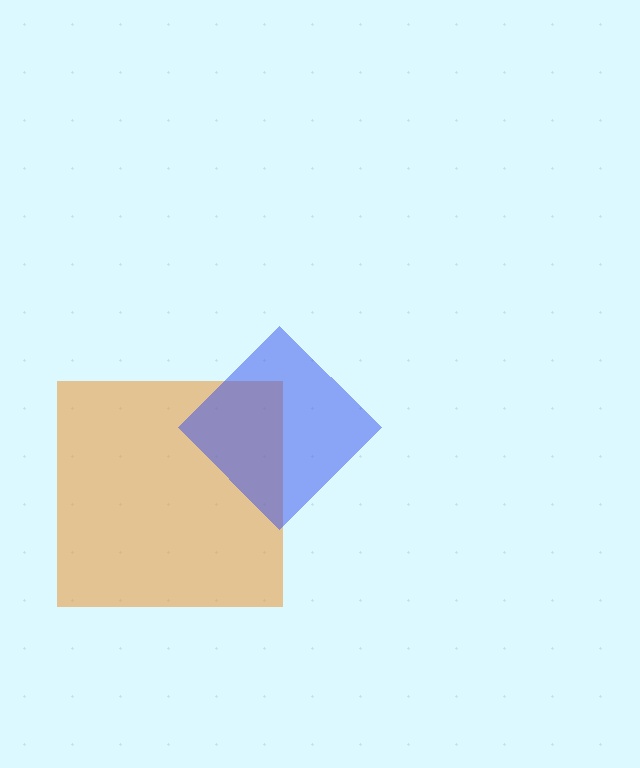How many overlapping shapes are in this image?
There are 2 overlapping shapes in the image.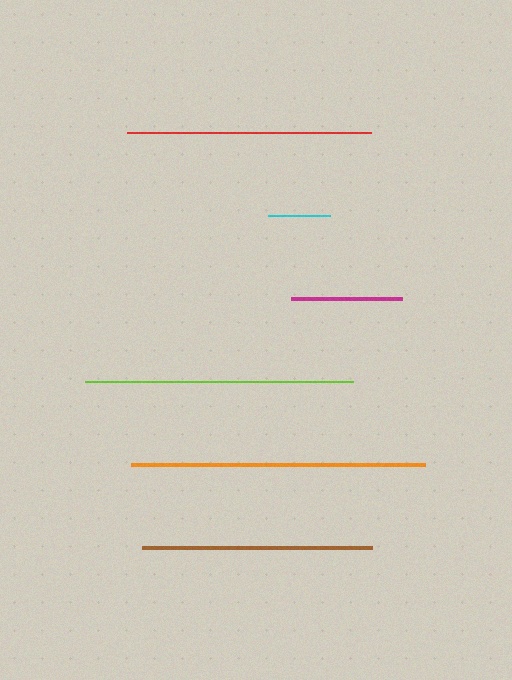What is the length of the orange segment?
The orange segment is approximately 294 pixels long.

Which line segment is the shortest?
The cyan line is the shortest at approximately 62 pixels.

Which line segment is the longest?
The orange line is the longest at approximately 294 pixels.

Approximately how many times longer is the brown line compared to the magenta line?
The brown line is approximately 2.1 times the length of the magenta line.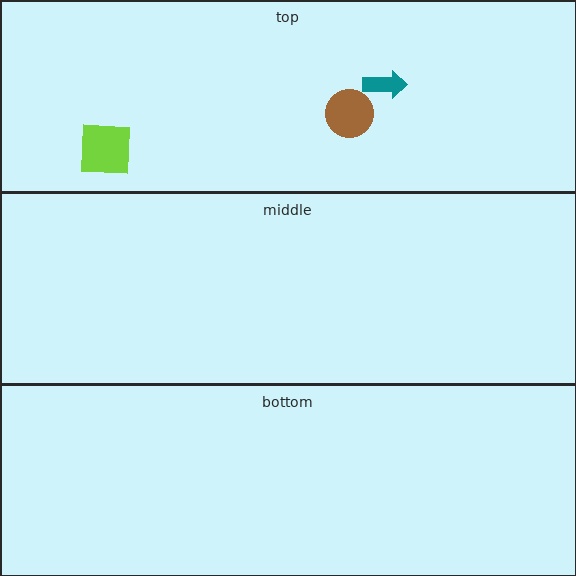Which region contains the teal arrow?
The top region.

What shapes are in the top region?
The brown circle, the teal arrow, the lime square.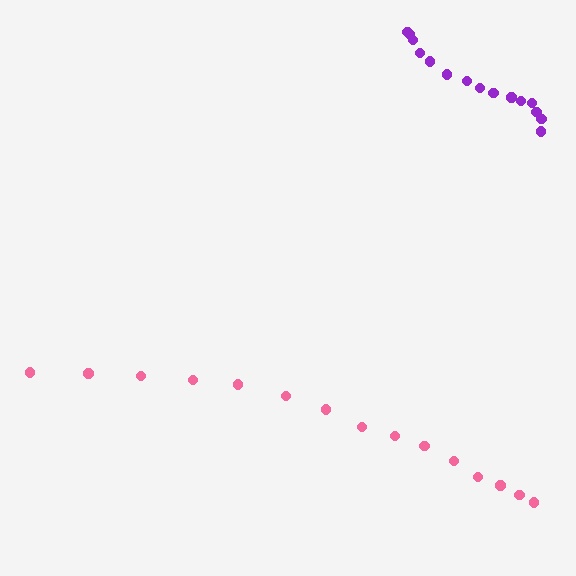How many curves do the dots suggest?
There are 2 distinct paths.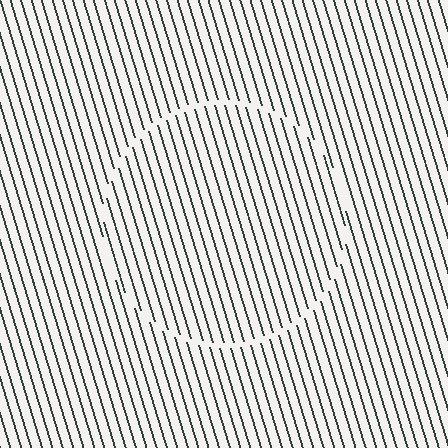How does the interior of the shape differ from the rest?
The interior of the shape contains the same grating, shifted by half a period — the contour is defined by the phase discontinuity where line-ends from the inner and outer gratings abut.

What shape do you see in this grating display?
An illusory circle. The interior of the shape contains the same grating, shifted by half a period — the contour is defined by the phase discontinuity where line-ends from the inner and outer gratings abut.